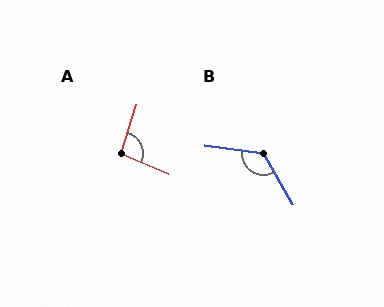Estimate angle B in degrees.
Approximately 128 degrees.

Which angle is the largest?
B, at approximately 128 degrees.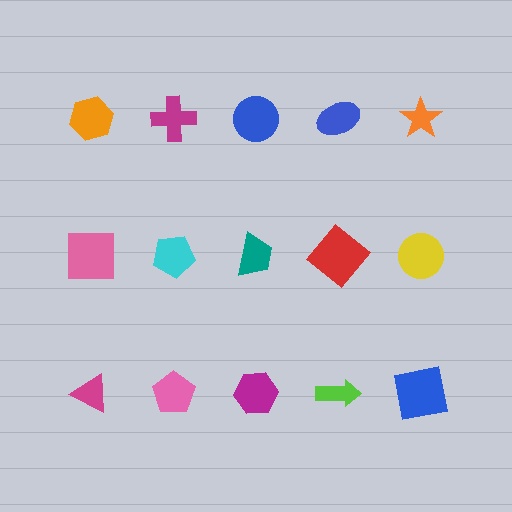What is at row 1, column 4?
A blue ellipse.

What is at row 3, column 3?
A magenta hexagon.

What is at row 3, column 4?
A lime arrow.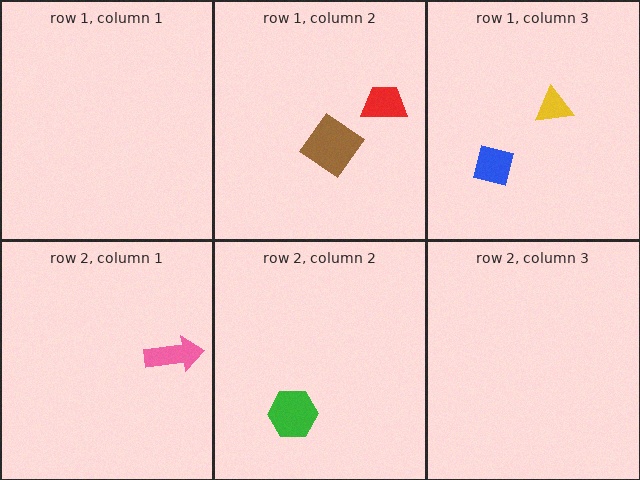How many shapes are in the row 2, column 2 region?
1.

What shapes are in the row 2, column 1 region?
The pink arrow.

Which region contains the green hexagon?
The row 2, column 2 region.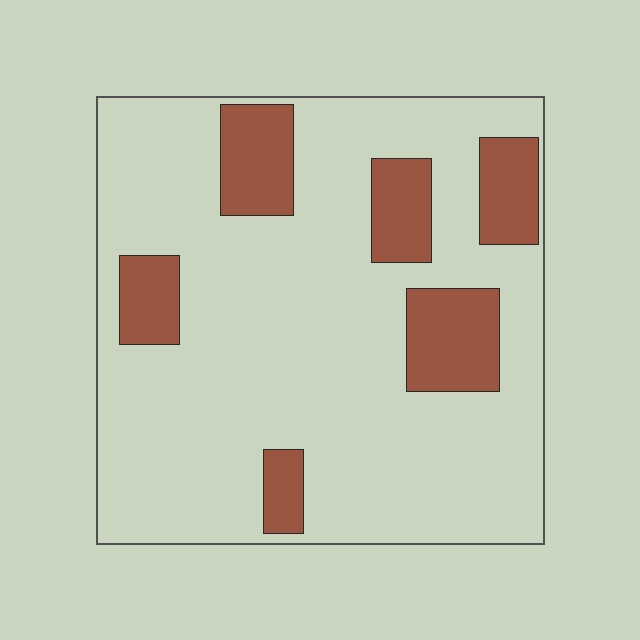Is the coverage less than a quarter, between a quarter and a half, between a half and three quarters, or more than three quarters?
Less than a quarter.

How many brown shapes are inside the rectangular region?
6.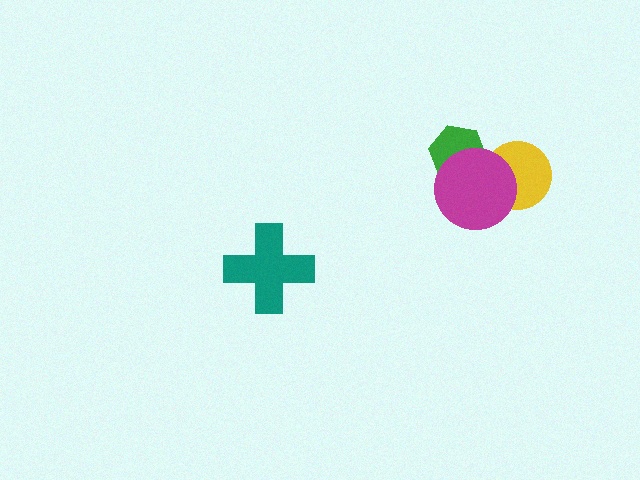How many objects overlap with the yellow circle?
1 object overlaps with the yellow circle.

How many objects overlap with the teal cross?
0 objects overlap with the teal cross.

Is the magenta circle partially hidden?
No, no other shape covers it.